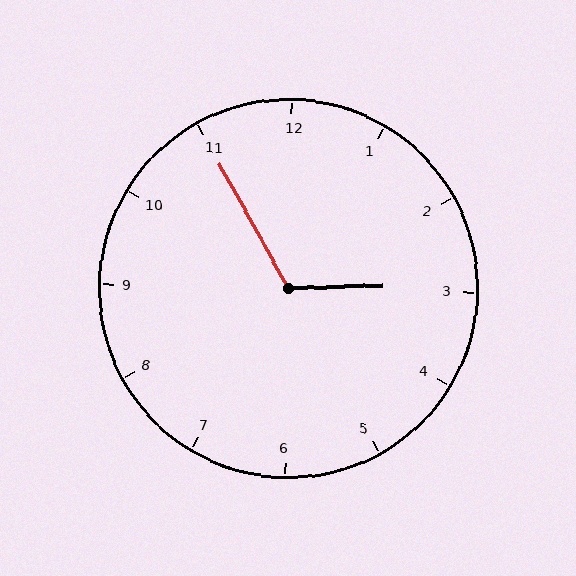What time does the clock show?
2:55.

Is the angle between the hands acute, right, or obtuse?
It is obtuse.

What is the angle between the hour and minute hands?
Approximately 118 degrees.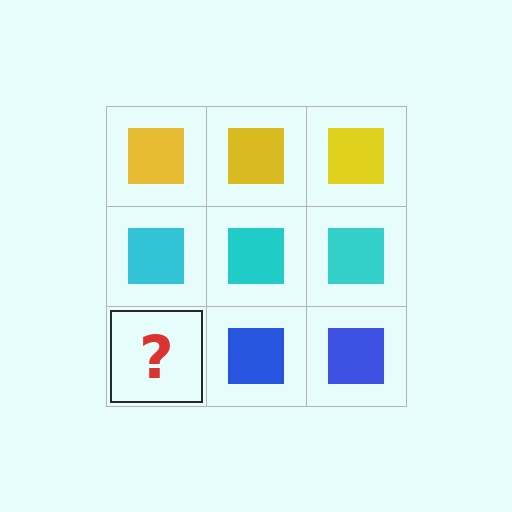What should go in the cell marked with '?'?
The missing cell should contain a blue square.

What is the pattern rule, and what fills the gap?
The rule is that each row has a consistent color. The gap should be filled with a blue square.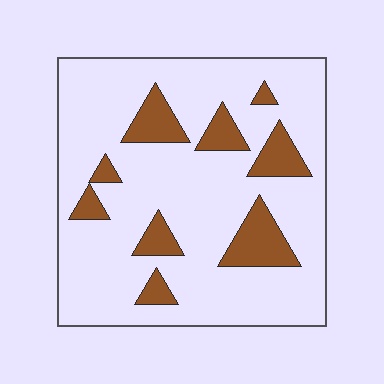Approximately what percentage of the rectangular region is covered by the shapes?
Approximately 15%.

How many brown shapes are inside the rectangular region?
9.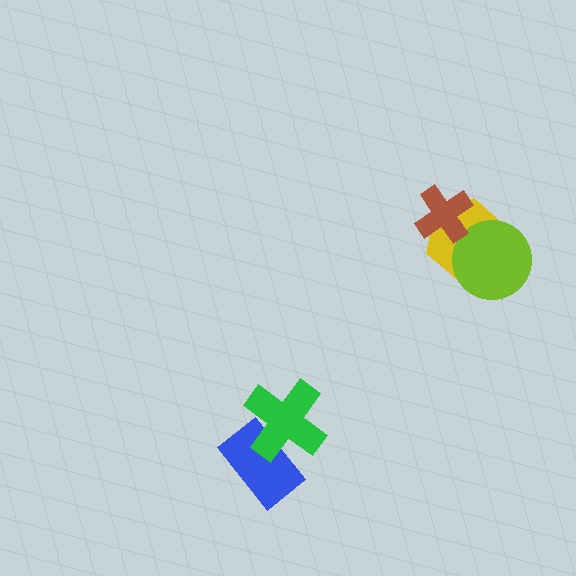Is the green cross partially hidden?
No, no other shape covers it.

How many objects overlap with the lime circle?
1 object overlaps with the lime circle.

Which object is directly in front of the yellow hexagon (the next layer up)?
The lime circle is directly in front of the yellow hexagon.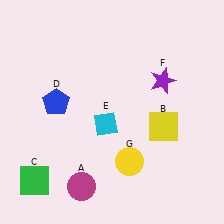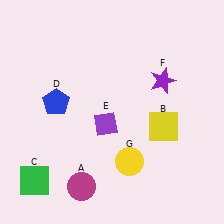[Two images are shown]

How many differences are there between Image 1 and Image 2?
There is 1 difference between the two images.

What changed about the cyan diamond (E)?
In Image 1, E is cyan. In Image 2, it changed to purple.